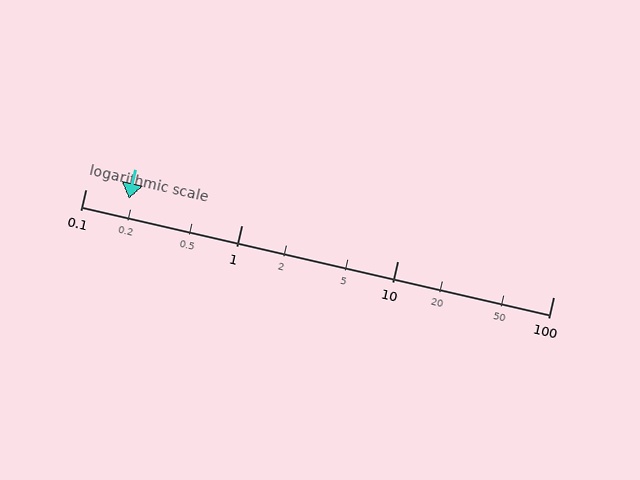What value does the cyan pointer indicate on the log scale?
The pointer indicates approximately 0.19.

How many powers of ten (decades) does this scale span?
The scale spans 3 decades, from 0.1 to 100.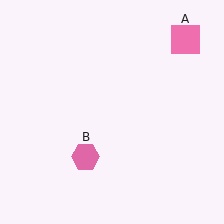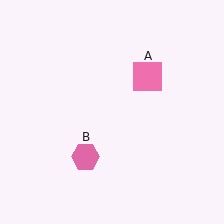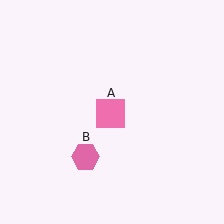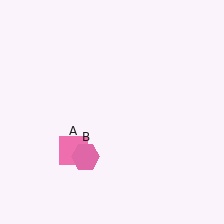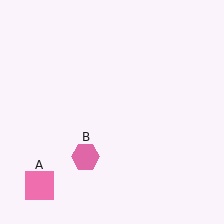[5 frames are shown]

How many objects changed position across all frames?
1 object changed position: pink square (object A).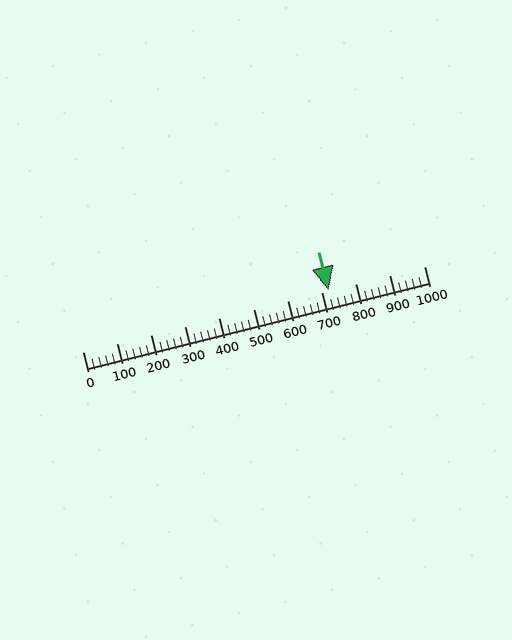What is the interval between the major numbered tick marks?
The major tick marks are spaced 100 units apart.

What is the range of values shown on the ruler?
The ruler shows values from 0 to 1000.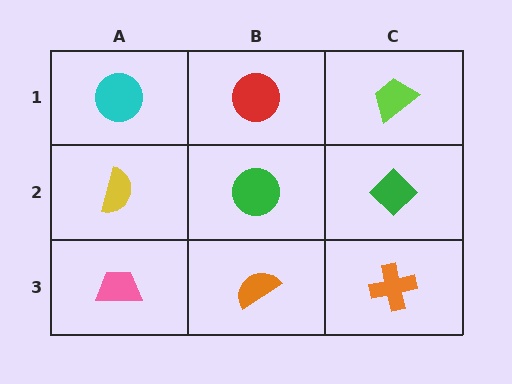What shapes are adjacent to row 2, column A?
A cyan circle (row 1, column A), a pink trapezoid (row 3, column A), a green circle (row 2, column B).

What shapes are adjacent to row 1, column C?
A green diamond (row 2, column C), a red circle (row 1, column B).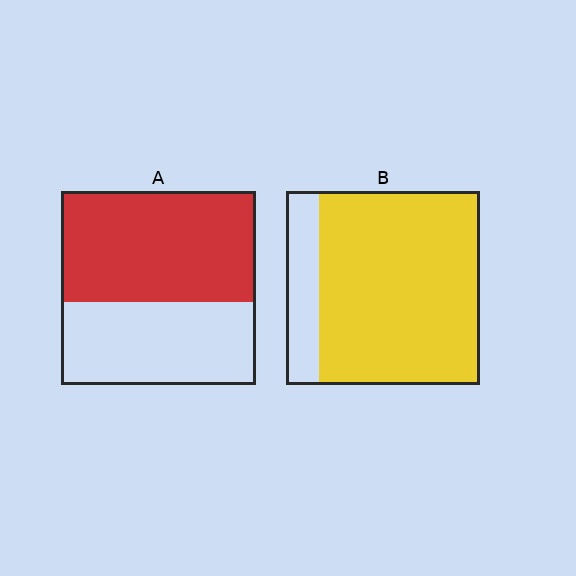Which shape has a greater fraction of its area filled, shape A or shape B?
Shape B.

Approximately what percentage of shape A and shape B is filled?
A is approximately 55% and B is approximately 85%.